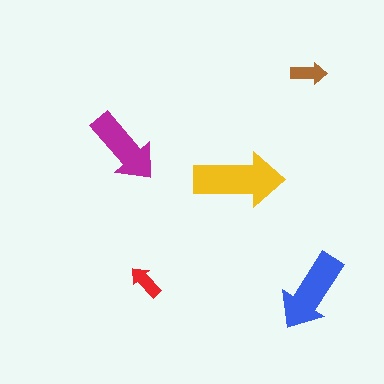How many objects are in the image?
There are 5 objects in the image.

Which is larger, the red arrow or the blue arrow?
The blue one.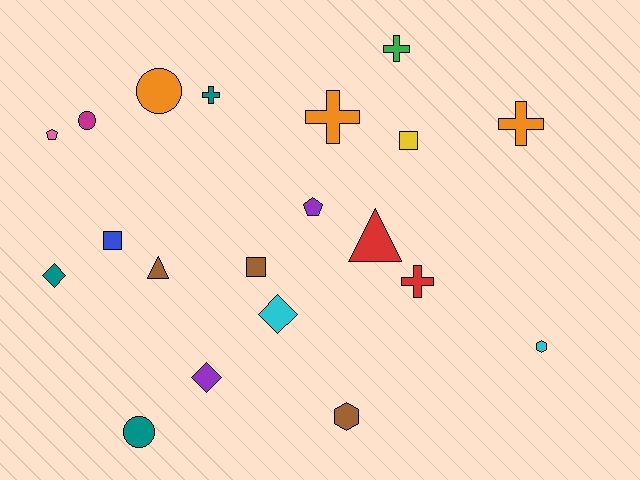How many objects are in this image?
There are 20 objects.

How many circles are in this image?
There are 3 circles.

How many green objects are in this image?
There is 1 green object.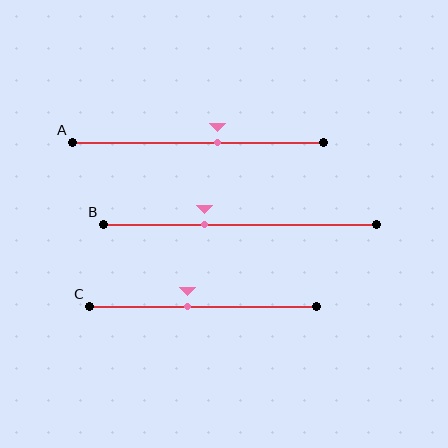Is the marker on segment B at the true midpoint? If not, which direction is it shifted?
No, the marker on segment B is shifted to the left by about 13% of the segment length.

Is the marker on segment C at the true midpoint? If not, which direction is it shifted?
No, the marker on segment C is shifted to the left by about 7% of the segment length.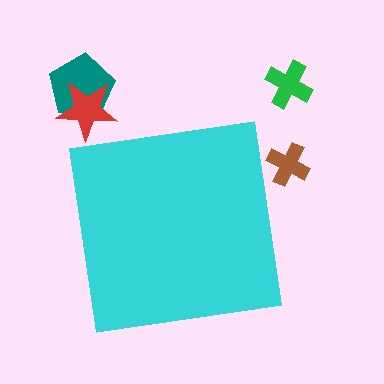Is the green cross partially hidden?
No, the green cross is fully visible.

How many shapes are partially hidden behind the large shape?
0 shapes are partially hidden.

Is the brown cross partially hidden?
No, the brown cross is fully visible.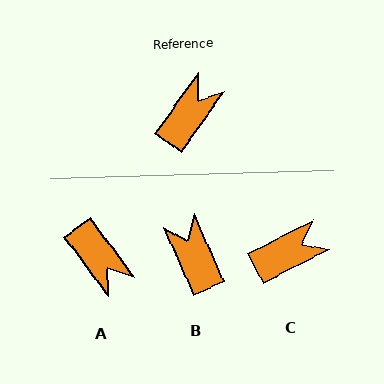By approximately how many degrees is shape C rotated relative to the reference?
Approximately 27 degrees clockwise.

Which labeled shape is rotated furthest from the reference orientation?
A, about 108 degrees away.